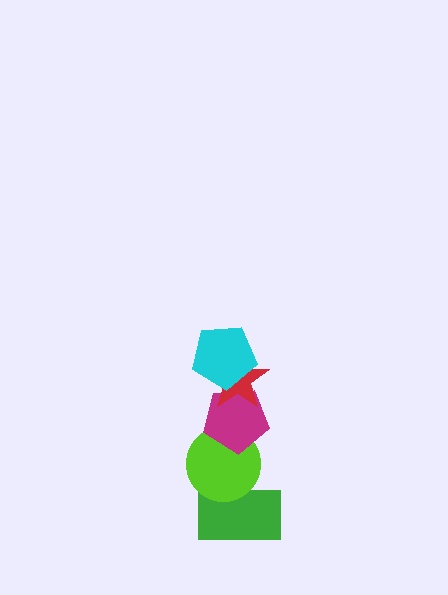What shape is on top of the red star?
The cyan pentagon is on top of the red star.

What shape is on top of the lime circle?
The magenta pentagon is on top of the lime circle.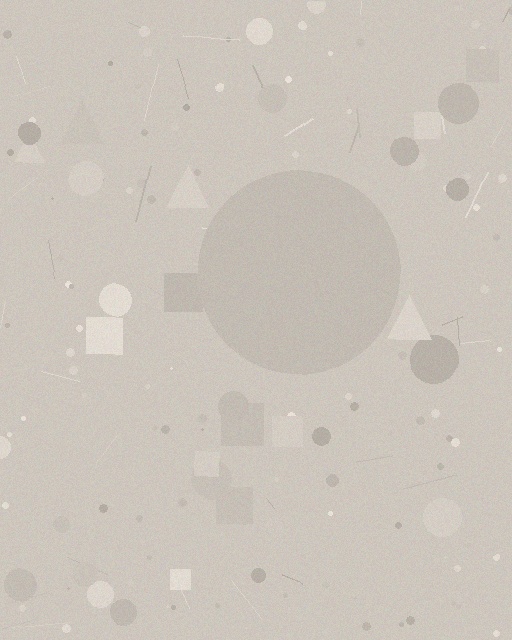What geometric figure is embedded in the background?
A circle is embedded in the background.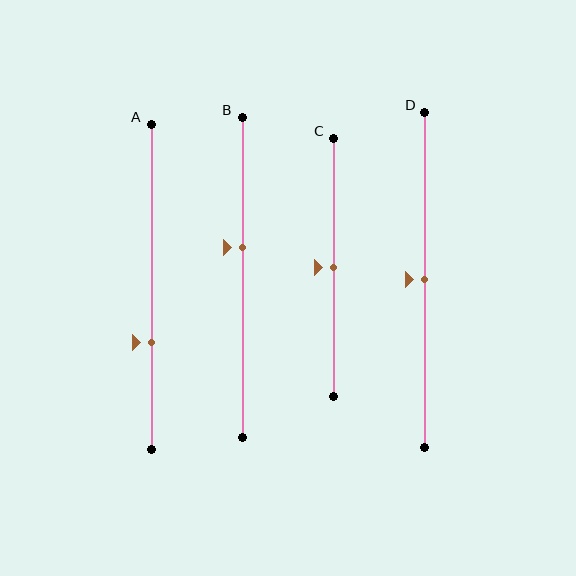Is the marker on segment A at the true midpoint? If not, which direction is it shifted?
No, the marker on segment A is shifted downward by about 17% of the segment length.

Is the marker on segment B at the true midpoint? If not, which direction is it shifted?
No, the marker on segment B is shifted upward by about 9% of the segment length.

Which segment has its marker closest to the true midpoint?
Segment C has its marker closest to the true midpoint.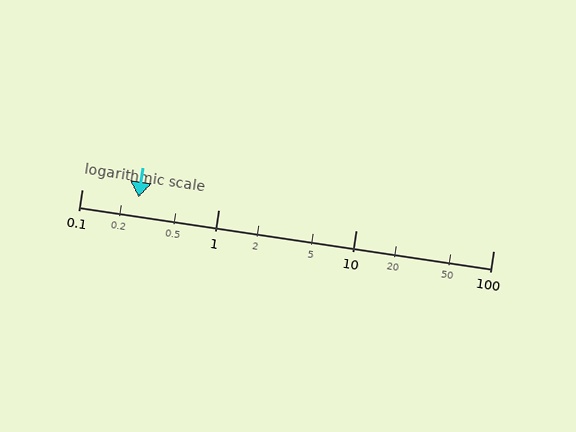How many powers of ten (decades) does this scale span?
The scale spans 3 decades, from 0.1 to 100.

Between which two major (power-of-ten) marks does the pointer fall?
The pointer is between 0.1 and 1.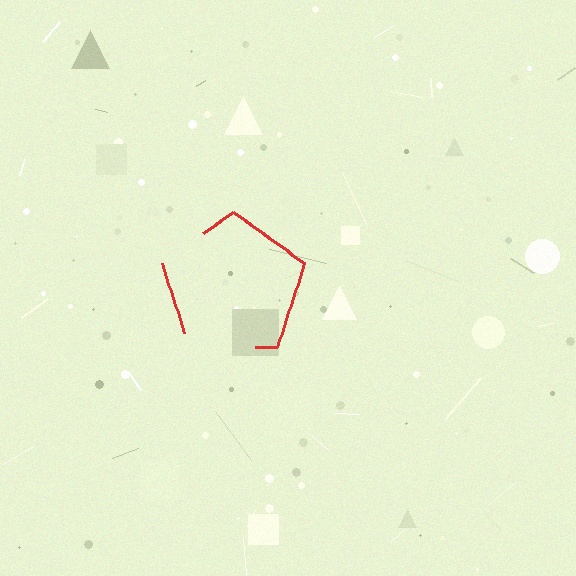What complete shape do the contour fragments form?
The contour fragments form a pentagon.